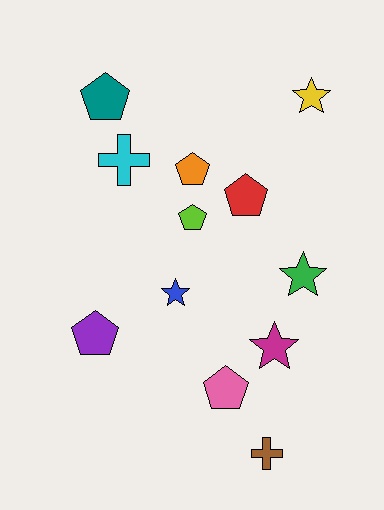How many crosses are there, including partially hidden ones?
There are 2 crosses.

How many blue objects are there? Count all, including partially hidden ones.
There is 1 blue object.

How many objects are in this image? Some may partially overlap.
There are 12 objects.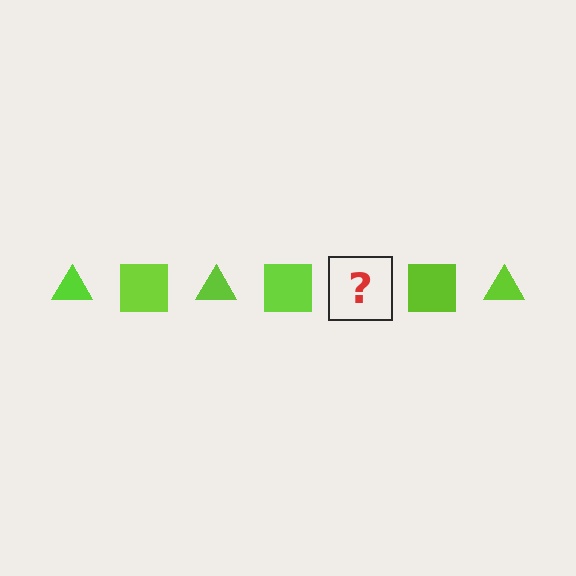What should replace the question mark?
The question mark should be replaced with a lime triangle.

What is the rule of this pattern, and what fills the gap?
The rule is that the pattern cycles through triangle, square shapes in lime. The gap should be filled with a lime triangle.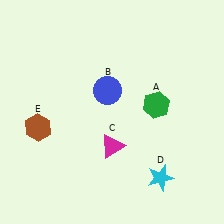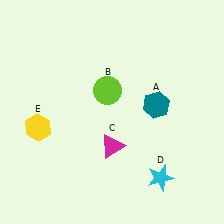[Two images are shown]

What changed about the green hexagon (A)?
In Image 1, A is green. In Image 2, it changed to teal.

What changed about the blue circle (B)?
In Image 1, B is blue. In Image 2, it changed to lime.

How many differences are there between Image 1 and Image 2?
There are 3 differences between the two images.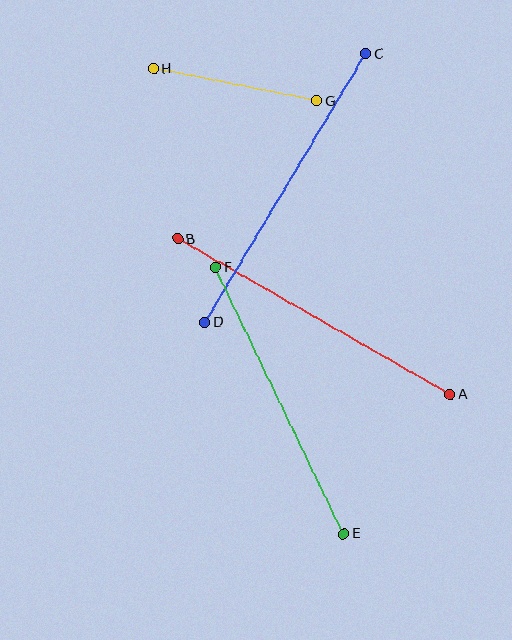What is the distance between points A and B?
The distance is approximately 314 pixels.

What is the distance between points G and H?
The distance is approximately 166 pixels.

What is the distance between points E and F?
The distance is approximately 295 pixels.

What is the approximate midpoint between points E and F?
The midpoint is at approximately (280, 401) pixels.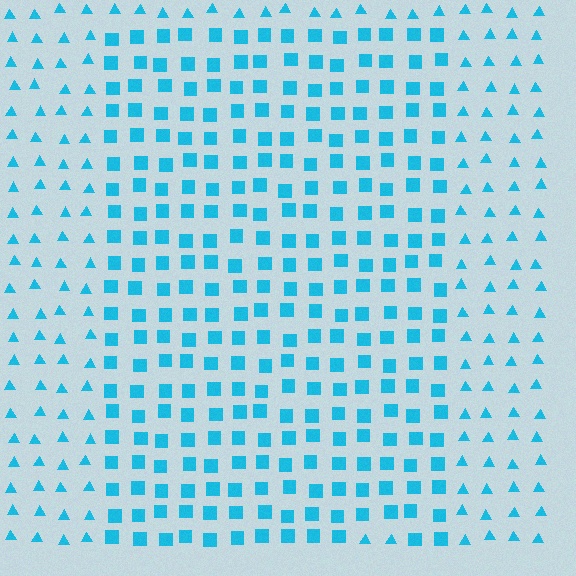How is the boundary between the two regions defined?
The boundary is defined by a change in element shape: squares inside vs. triangles outside. All elements share the same color and spacing.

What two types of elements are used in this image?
The image uses squares inside the rectangle region and triangles outside it.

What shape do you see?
I see a rectangle.